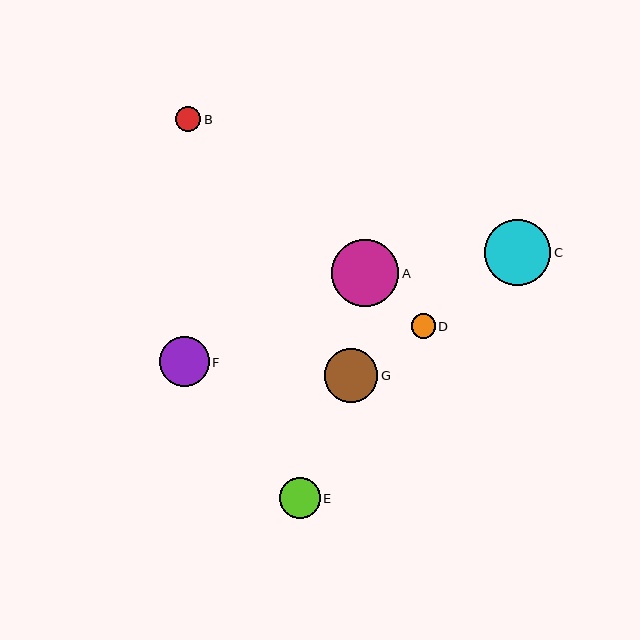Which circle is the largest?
Circle A is the largest with a size of approximately 67 pixels.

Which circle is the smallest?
Circle D is the smallest with a size of approximately 24 pixels.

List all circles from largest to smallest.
From largest to smallest: A, C, G, F, E, B, D.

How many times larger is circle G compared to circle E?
Circle G is approximately 1.3 times the size of circle E.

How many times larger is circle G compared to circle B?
Circle G is approximately 2.1 times the size of circle B.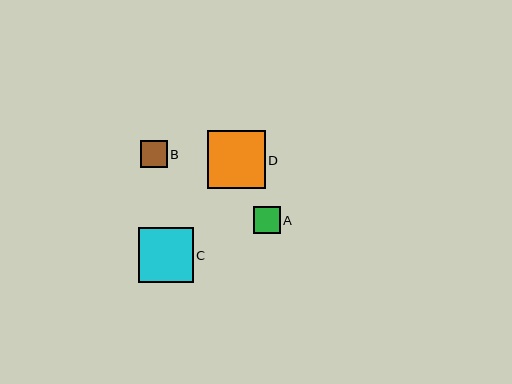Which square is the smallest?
Square A is the smallest with a size of approximately 27 pixels.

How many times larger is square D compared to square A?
Square D is approximately 2.1 times the size of square A.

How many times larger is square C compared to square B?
Square C is approximately 2.0 times the size of square B.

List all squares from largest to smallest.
From largest to smallest: D, C, B, A.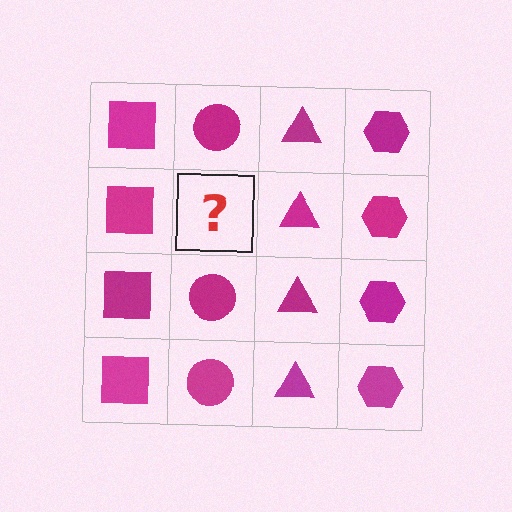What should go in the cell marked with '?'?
The missing cell should contain a magenta circle.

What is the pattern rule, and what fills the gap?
The rule is that each column has a consistent shape. The gap should be filled with a magenta circle.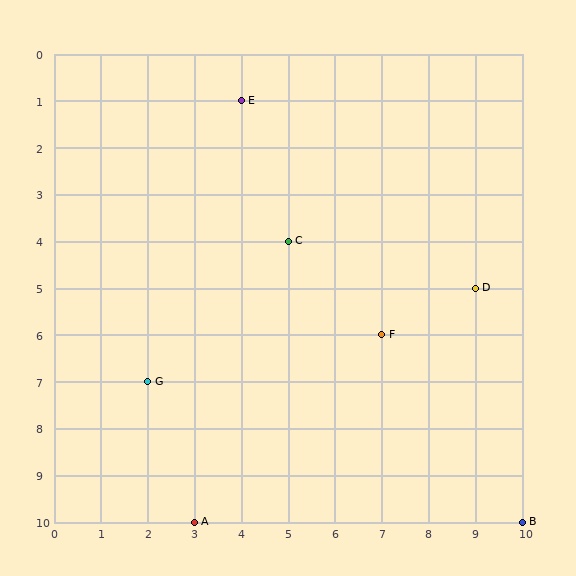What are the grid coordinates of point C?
Point C is at grid coordinates (5, 4).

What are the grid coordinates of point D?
Point D is at grid coordinates (9, 5).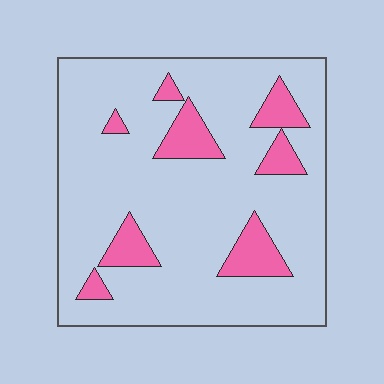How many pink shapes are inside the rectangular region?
8.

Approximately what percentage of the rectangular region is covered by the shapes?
Approximately 15%.